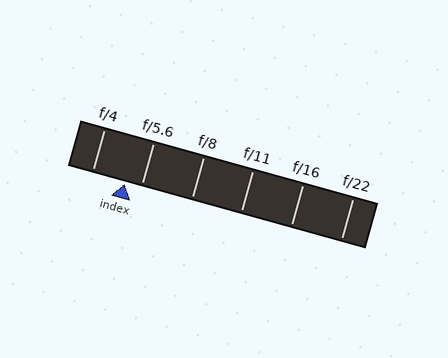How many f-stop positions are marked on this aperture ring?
There are 6 f-stop positions marked.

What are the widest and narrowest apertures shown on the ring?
The widest aperture shown is f/4 and the narrowest is f/22.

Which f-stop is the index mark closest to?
The index mark is closest to f/5.6.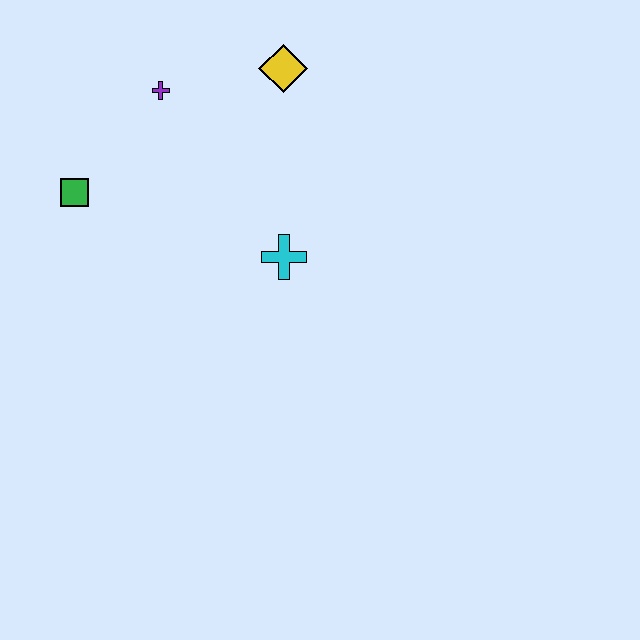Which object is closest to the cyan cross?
The yellow diamond is closest to the cyan cross.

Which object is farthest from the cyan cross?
The green square is farthest from the cyan cross.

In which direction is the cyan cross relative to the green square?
The cyan cross is to the right of the green square.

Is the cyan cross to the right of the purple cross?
Yes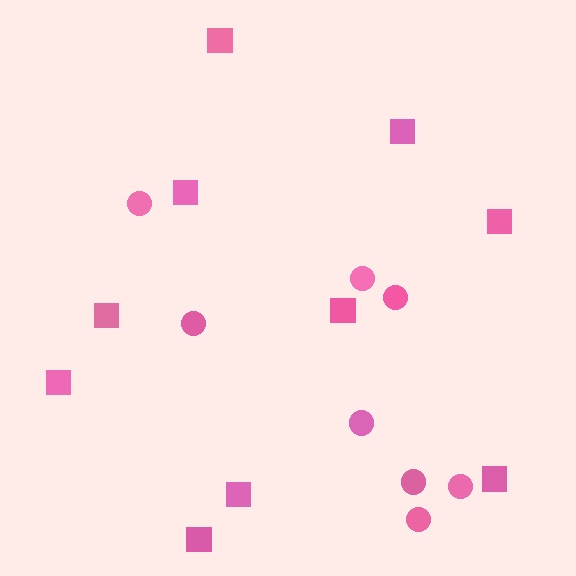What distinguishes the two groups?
There are 2 groups: one group of circles (8) and one group of squares (10).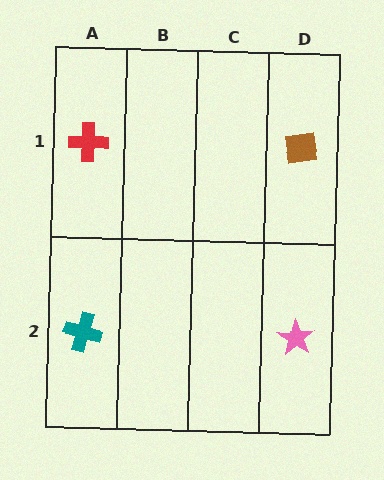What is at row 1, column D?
A brown square.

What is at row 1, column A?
A red cross.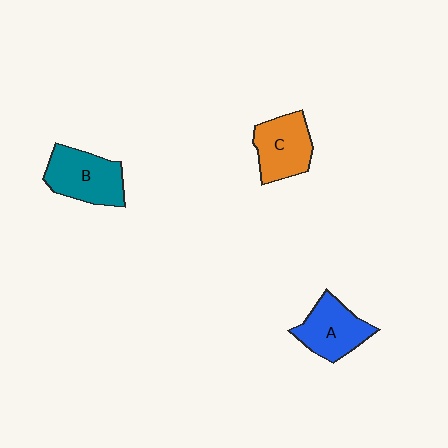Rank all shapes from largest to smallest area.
From largest to smallest: B (teal), A (blue), C (orange).